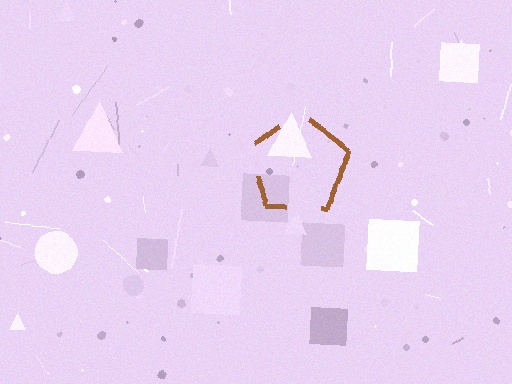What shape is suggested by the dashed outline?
The dashed outline suggests a pentagon.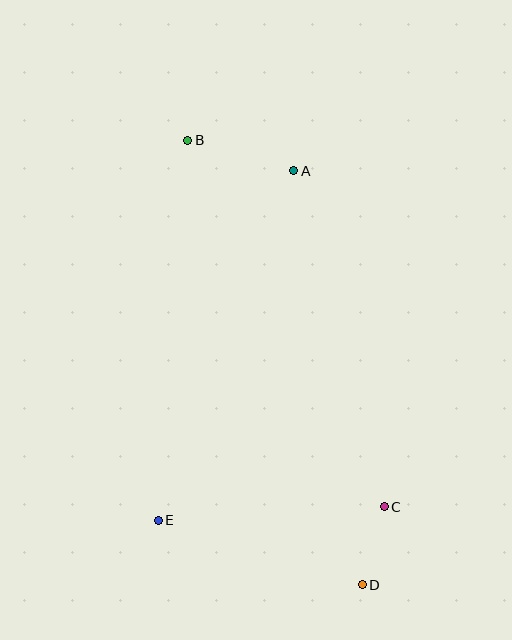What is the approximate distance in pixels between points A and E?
The distance between A and E is approximately 375 pixels.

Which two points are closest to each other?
Points C and D are closest to each other.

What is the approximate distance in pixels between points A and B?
The distance between A and B is approximately 110 pixels.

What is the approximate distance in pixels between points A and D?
The distance between A and D is approximately 419 pixels.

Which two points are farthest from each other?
Points B and D are farthest from each other.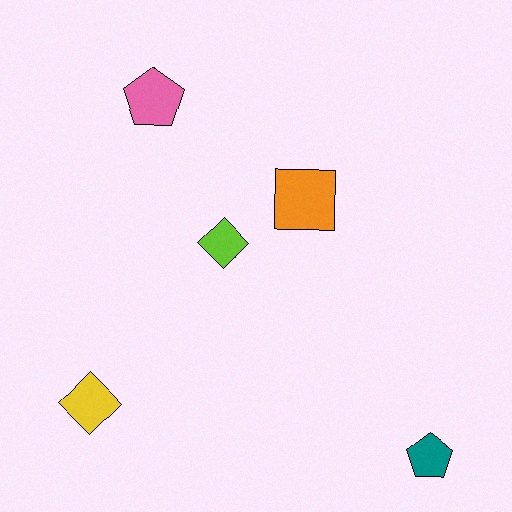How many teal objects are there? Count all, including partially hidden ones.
There is 1 teal object.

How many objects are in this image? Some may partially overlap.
There are 5 objects.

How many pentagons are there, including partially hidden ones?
There are 2 pentagons.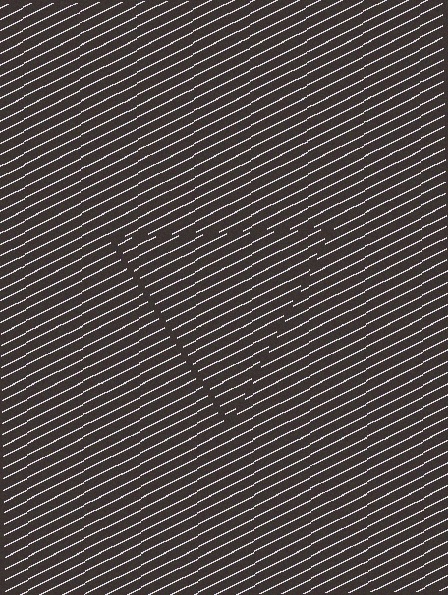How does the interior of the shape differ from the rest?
The interior of the shape contains the same grating, shifted by half a period — the contour is defined by the phase discontinuity where line-ends from the inner and outer gratings abut.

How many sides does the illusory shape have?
3 sides — the line-ends trace a triangle.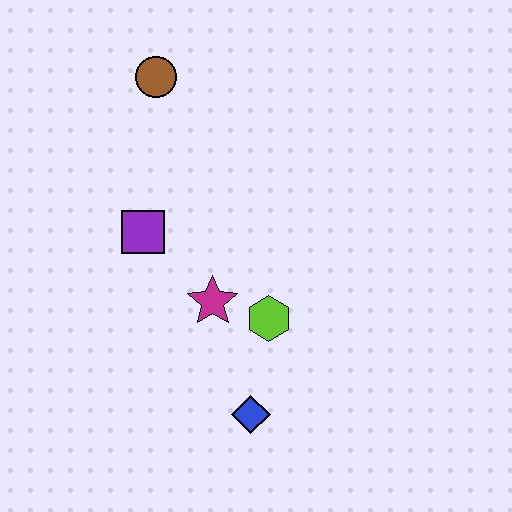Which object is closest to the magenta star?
The lime hexagon is closest to the magenta star.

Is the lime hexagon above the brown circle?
No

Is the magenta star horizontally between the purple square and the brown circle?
No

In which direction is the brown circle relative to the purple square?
The brown circle is above the purple square.